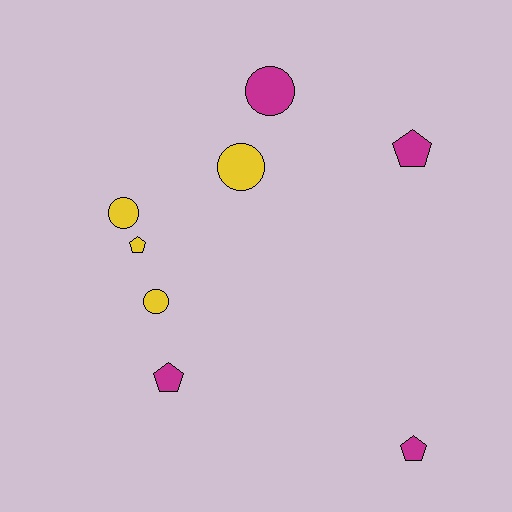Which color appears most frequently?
Yellow, with 4 objects.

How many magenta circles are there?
There is 1 magenta circle.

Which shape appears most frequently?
Circle, with 4 objects.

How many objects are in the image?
There are 8 objects.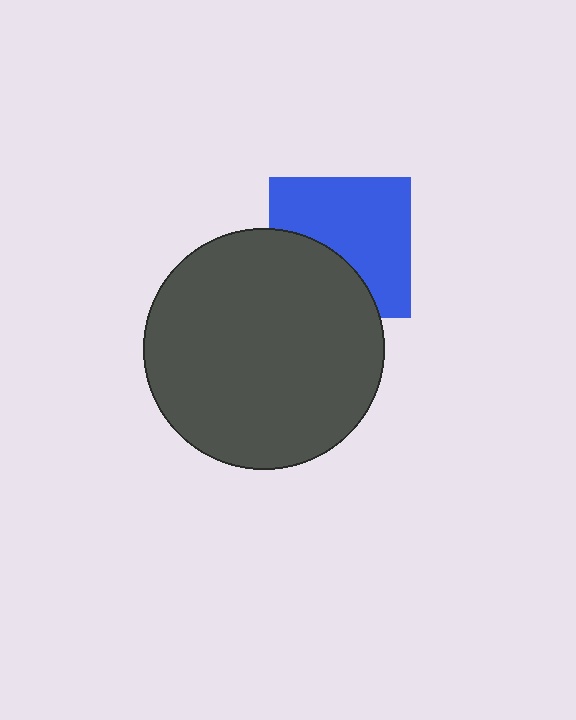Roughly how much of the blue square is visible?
About half of it is visible (roughly 64%).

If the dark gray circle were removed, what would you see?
You would see the complete blue square.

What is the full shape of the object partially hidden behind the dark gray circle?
The partially hidden object is a blue square.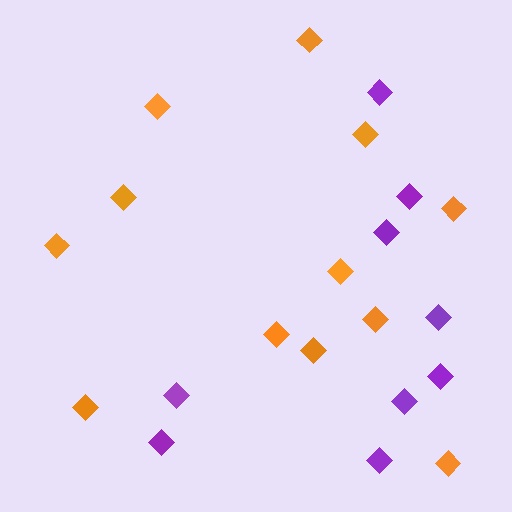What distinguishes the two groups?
There are 2 groups: one group of orange diamonds (12) and one group of purple diamonds (9).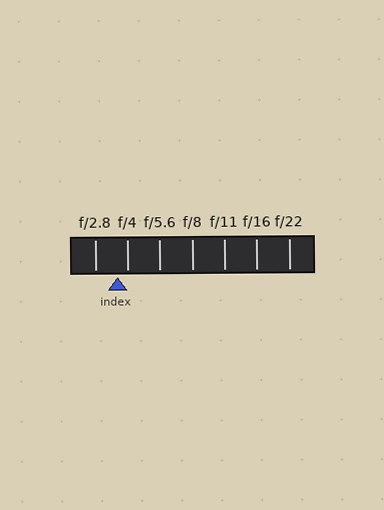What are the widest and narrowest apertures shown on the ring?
The widest aperture shown is f/2.8 and the narrowest is f/22.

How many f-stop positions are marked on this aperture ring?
There are 7 f-stop positions marked.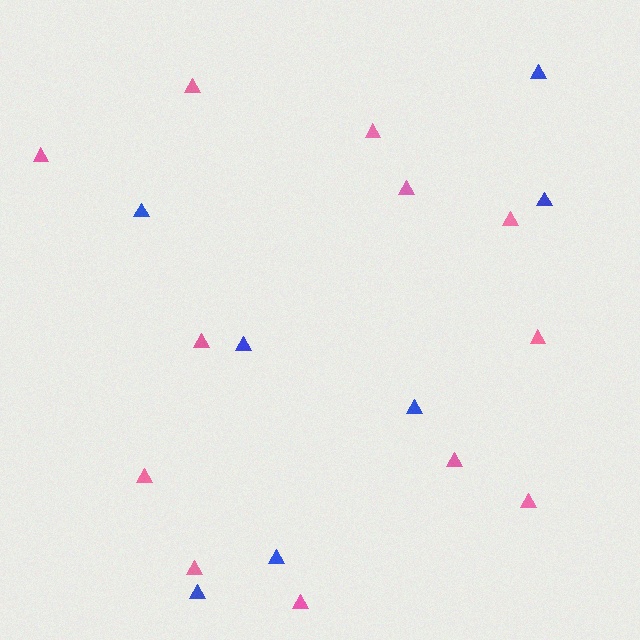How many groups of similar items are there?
There are 2 groups: one group of blue triangles (7) and one group of pink triangles (12).